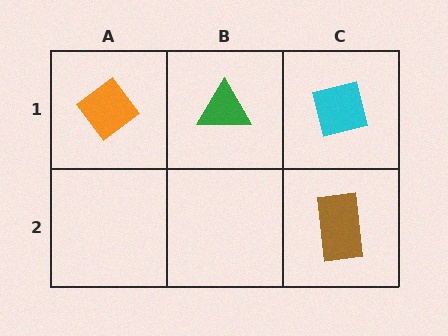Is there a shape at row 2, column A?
No, that cell is empty.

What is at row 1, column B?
A green triangle.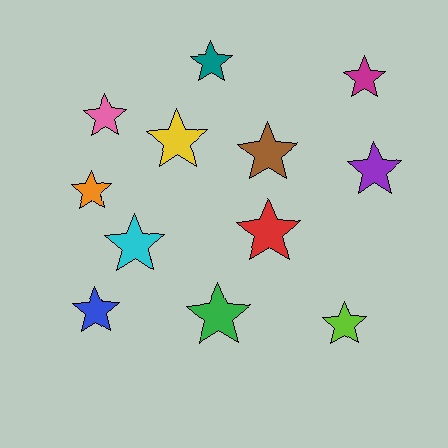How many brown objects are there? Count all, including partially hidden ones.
There is 1 brown object.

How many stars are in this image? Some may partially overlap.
There are 12 stars.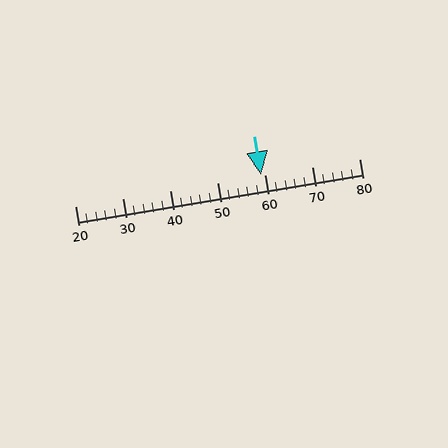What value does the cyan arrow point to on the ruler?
The cyan arrow points to approximately 59.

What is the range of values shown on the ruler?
The ruler shows values from 20 to 80.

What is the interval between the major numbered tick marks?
The major tick marks are spaced 10 units apart.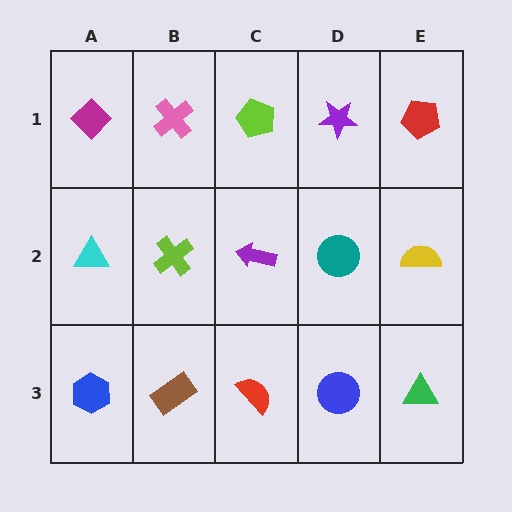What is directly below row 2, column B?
A brown rectangle.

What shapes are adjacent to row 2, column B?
A pink cross (row 1, column B), a brown rectangle (row 3, column B), a cyan triangle (row 2, column A), a purple arrow (row 2, column C).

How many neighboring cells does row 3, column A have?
2.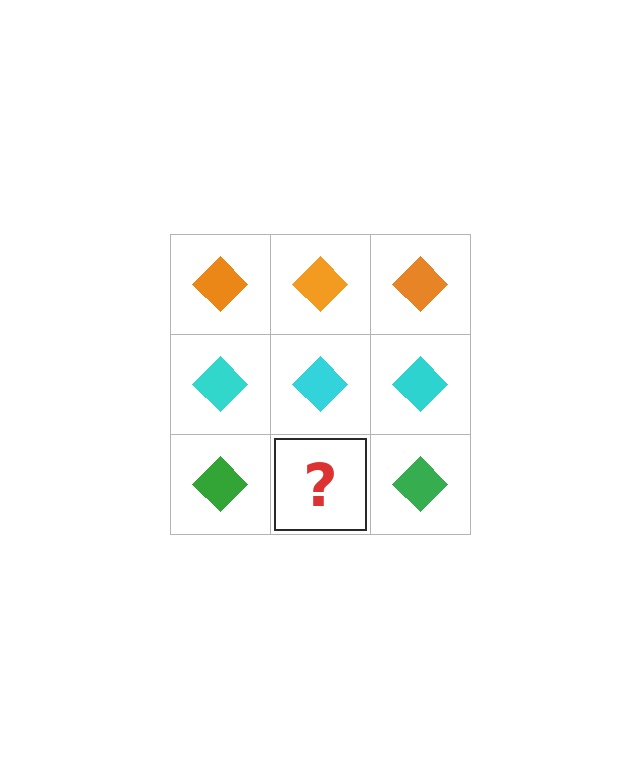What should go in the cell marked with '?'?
The missing cell should contain a green diamond.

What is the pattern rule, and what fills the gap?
The rule is that each row has a consistent color. The gap should be filled with a green diamond.